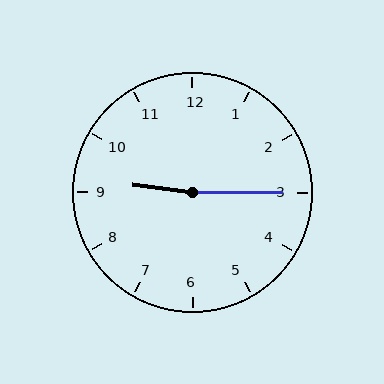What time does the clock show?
9:15.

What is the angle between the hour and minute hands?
Approximately 172 degrees.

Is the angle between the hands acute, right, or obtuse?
It is obtuse.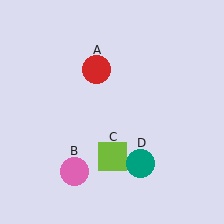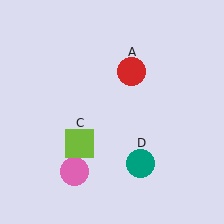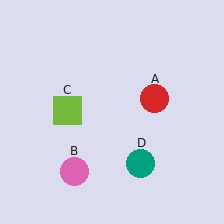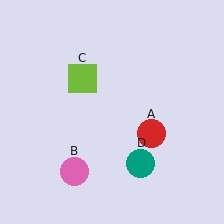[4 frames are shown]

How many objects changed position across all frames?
2 objects changed position: red circle (object A), lime square (object C).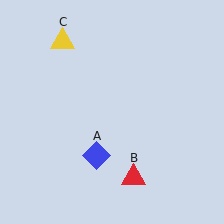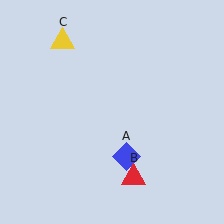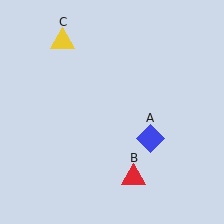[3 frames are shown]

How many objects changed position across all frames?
1 object changed position: blue diamond (object A).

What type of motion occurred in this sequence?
The blue diamond (object A) rotated counterclockwise around the center of the scene.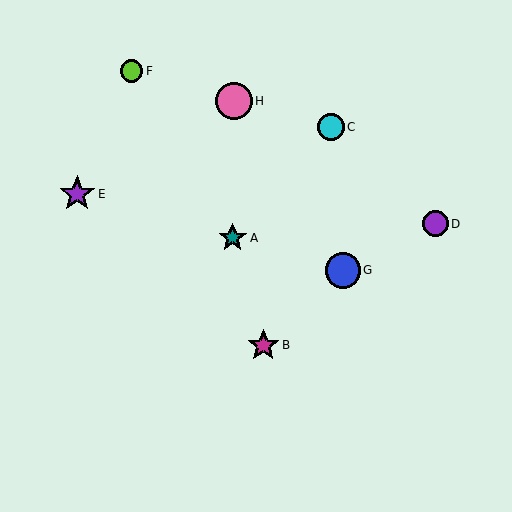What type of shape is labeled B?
Shape B is a magenta star.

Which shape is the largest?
The pink circle (labeled H) is the largest.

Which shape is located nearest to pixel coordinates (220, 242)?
The teal star (labeled A) at (233, 238) is nearest to that location.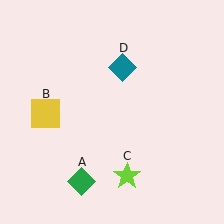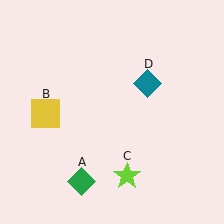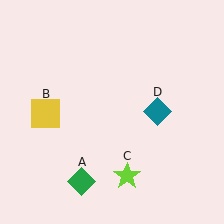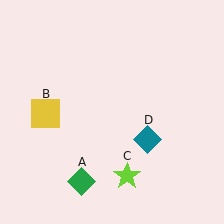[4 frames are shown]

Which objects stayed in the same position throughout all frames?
Green diamond (object A) and yellow square (object B) and lime star (object C) remained stationary.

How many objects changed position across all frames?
1 object changed position: teal diamond (object D).